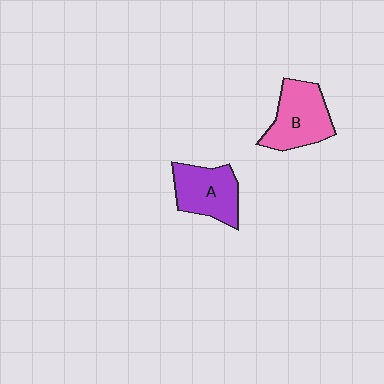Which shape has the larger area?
Shape B (pink).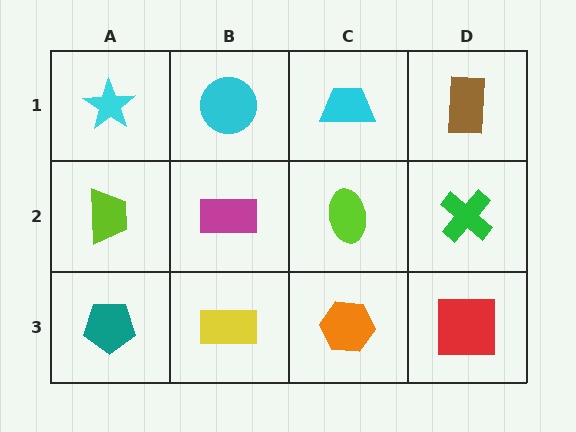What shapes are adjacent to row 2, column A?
A cyan star (row 1, column A), a teal pentagon (row 3, column A), a magenta rectangle (row 2, column B).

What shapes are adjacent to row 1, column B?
A magenta rectangle (row 2, column B), a cyan star (row 1, column A), a cyan trapezoid (row 1, column C).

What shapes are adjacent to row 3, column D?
A green cross (row 2, column D), an orange hexagon (row 3, column C).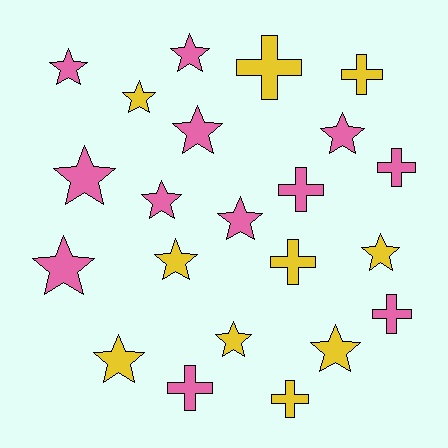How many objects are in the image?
There are 22 objects.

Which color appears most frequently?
Pink, with 12 objects.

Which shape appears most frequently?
Star, with 14 objects.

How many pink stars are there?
There are 8 pink stars.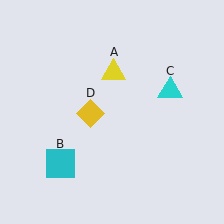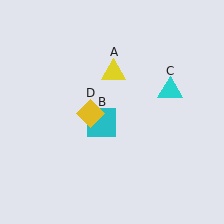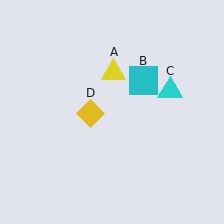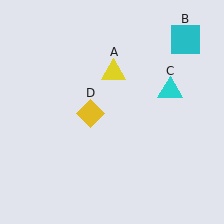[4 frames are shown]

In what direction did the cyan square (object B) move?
The cyan square (object B) moved up and to the right.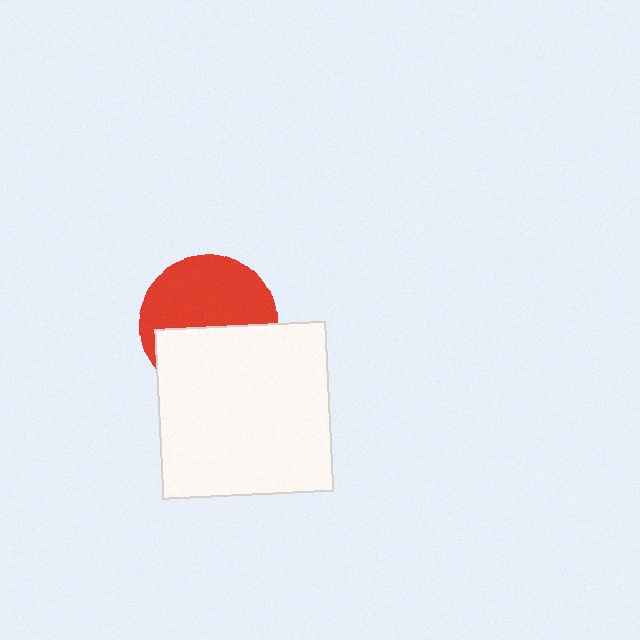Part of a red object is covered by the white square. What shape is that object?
It is a circle.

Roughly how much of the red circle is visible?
About half of it is visible (roughly 55%).